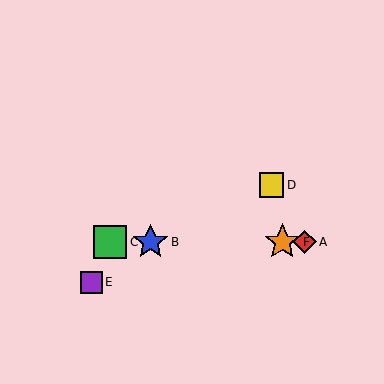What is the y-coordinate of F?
Object F is at y≈242.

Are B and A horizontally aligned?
Yes, both are at y≈242.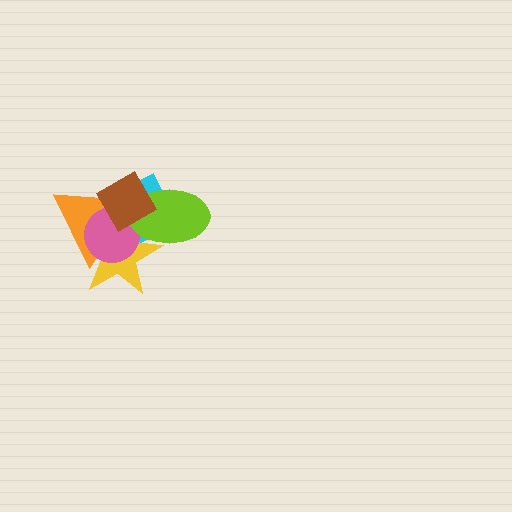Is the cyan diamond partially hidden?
Yes, it is partially covered by another shape.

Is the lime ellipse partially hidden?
Yes, it is partially covered by another shape.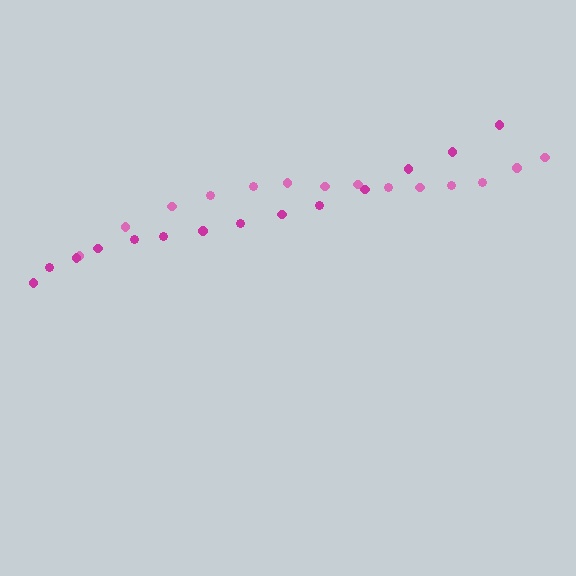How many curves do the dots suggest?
There are 2 distinct paths.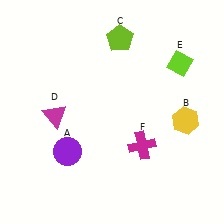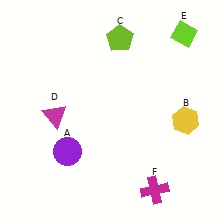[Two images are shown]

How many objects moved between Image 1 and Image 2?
2 objects moved between the two images.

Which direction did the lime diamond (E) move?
The lime diamond (E) moved up.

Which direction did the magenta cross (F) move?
The magenta cross (F) moved down.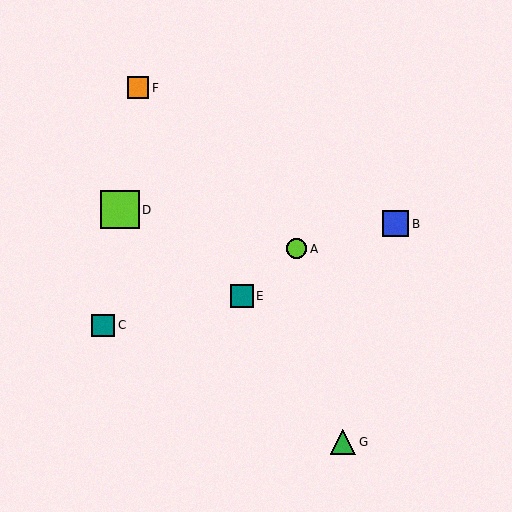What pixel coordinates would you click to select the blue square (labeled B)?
Click at (396, 224) to select the blue square B.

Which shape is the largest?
The lime square (labeled D) is the largest.